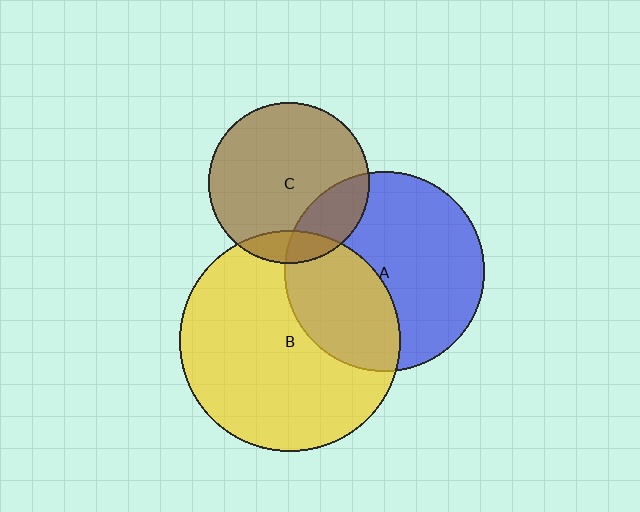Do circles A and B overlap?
Yes.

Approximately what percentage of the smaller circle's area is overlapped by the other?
Approximately 35%.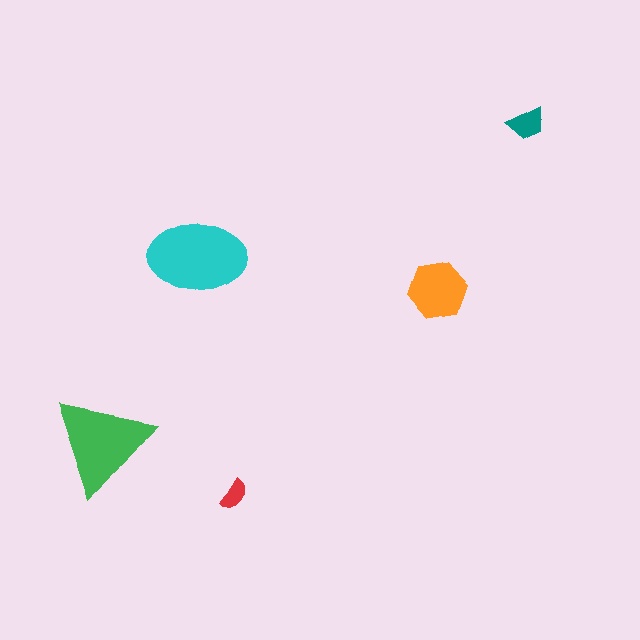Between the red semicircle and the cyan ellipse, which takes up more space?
The cyan ellipse.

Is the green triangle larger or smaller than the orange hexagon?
Larger.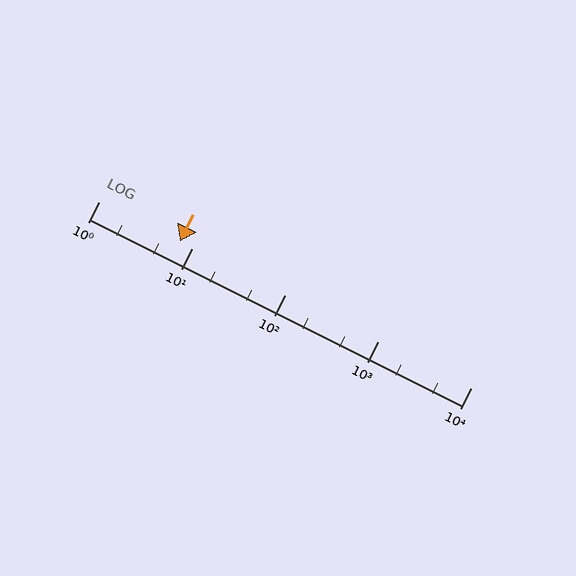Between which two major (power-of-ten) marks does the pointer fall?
The pointer is between 1 and 10.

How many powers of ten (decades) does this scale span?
The scale spans 4 decades, from 1 to 10000.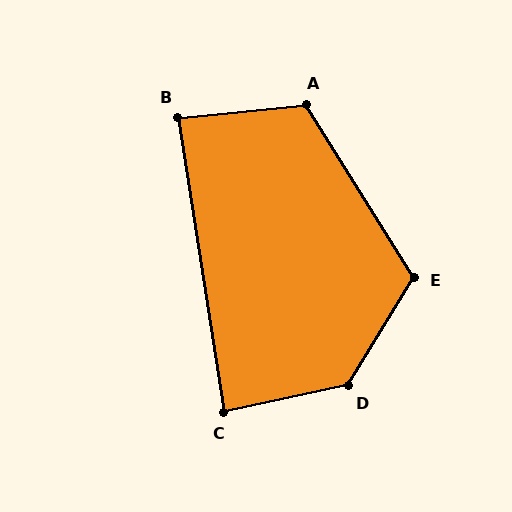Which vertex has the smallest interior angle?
B, at approximately 87 degrees.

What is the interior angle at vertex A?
Approximately 116 degrees (obtuse).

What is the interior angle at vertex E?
Approximately 117 degrees (obtuse).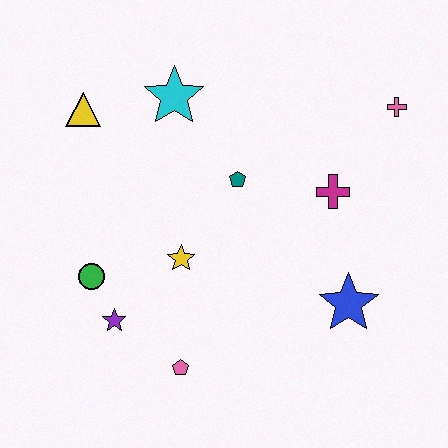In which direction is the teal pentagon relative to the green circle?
The teal pentagon is to the right of the green circle.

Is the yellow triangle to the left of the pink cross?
Yes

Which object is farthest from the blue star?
The yellow triangle is farthest from the blue star.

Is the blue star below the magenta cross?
Yes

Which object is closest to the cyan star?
The yellow triangle is closest to the cyan star.